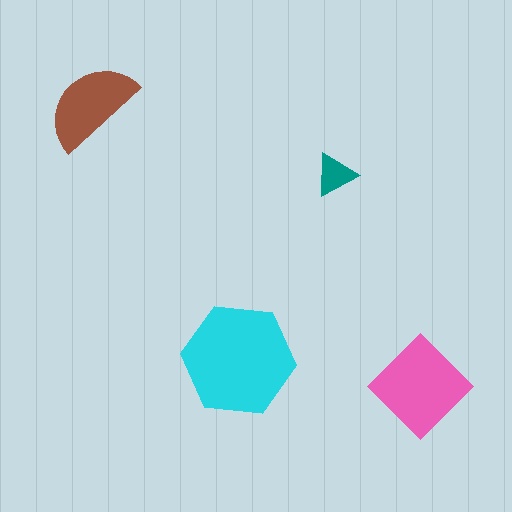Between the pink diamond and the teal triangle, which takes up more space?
The pink diamond.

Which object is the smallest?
The teal triangle.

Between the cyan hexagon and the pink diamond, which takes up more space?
The cyan hexagon.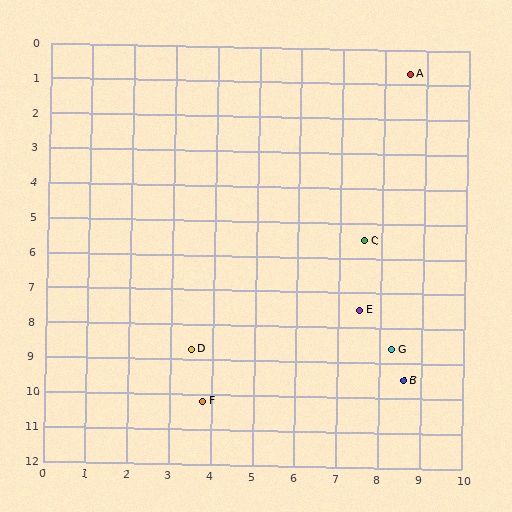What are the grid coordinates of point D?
Point D is at approximately (3.5, 8.7).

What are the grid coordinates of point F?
Point F is at approximately (3.8, 10.2).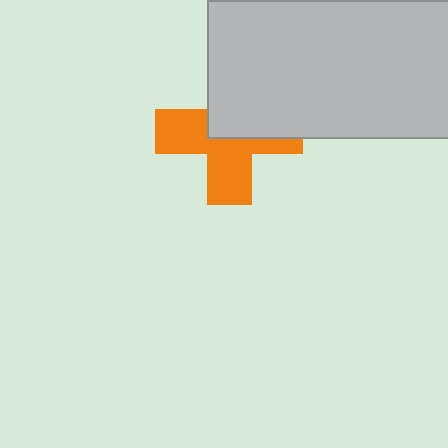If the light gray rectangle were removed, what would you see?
You would see the complete orange cross.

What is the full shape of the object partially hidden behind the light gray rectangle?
The partially hidden object is an orange cross.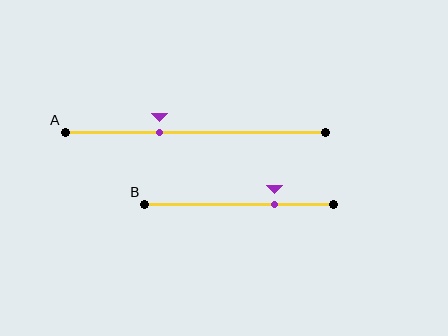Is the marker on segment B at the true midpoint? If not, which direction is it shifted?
No, the marker on segment B is shifted to the right by about 19% of the segment length.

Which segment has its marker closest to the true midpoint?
Segment A has its marker closest to the true midpoint.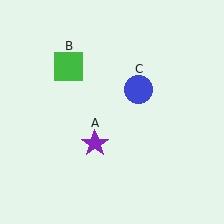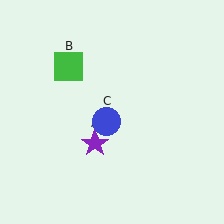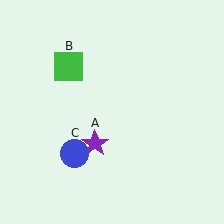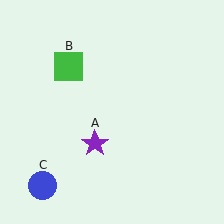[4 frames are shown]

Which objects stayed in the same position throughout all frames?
Purple star (object A) and green square (object B) remained stationary.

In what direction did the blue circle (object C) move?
The blue circle (object C) moved down and to the left.